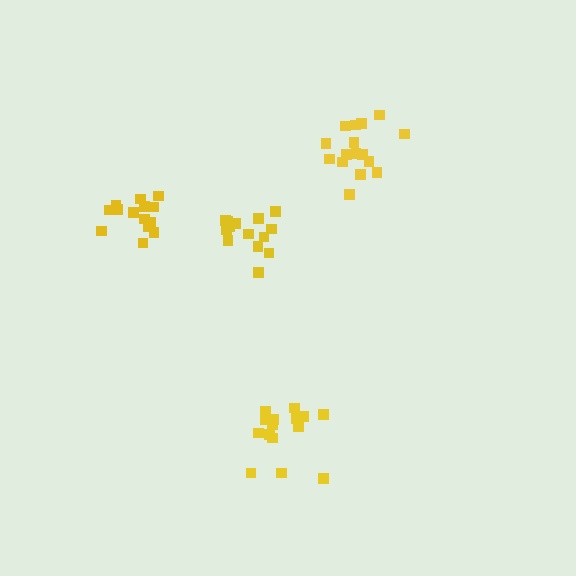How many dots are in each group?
Group 1: 15 dots, Group 2: 15 dots, Group 3: 15 dots, Group 4: 16 dots (61 total).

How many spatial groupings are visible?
There are 4 spatial groupings.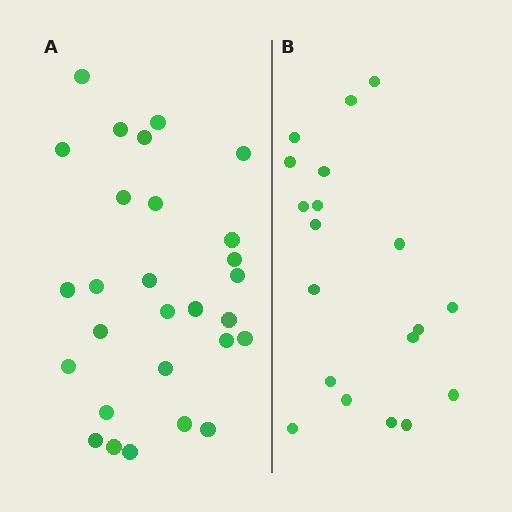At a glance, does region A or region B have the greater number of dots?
Region A (the left region) has more dots.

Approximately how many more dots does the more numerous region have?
Region A has roughly 8 or so more dots than region B.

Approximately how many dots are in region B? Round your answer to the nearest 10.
About 20 dots. (The exact count is 19, which rounds to 20.)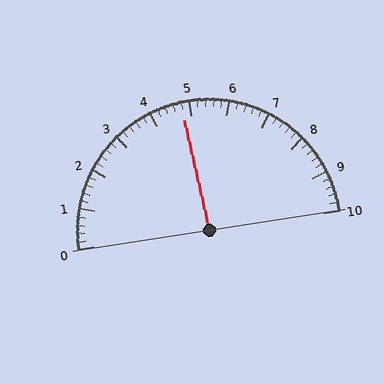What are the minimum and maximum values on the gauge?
The gauge ranges from 0 to 10.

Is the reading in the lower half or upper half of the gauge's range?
The reading is in the lower half of the range (0 to 10).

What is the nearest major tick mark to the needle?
The nearest major tick mark is 5.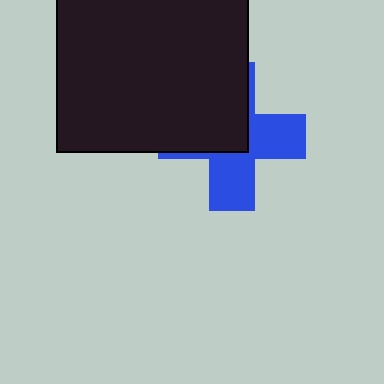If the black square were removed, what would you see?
You would see the complete blue cross.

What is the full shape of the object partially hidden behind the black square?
The partially hidden object is a blue cross.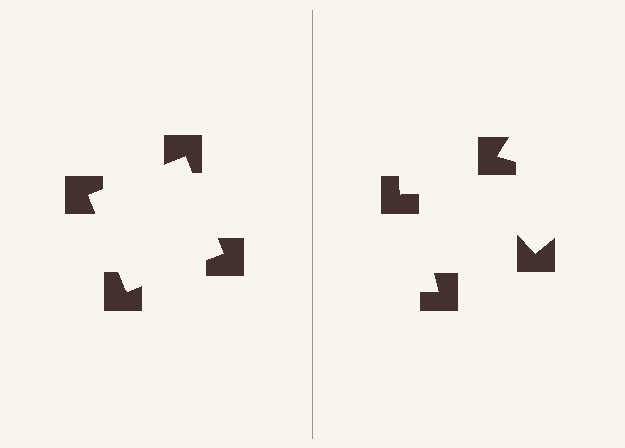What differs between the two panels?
The notched squares are positioned identically on both sides; only the wedge orientations differ. On the left they align to a square; on the right they are misaligned.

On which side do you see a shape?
An illusory square appears on the left side. On the right side the wedge cuts are rotated, so no coherent shape forms.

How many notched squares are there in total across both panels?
8 — 4 on each side.